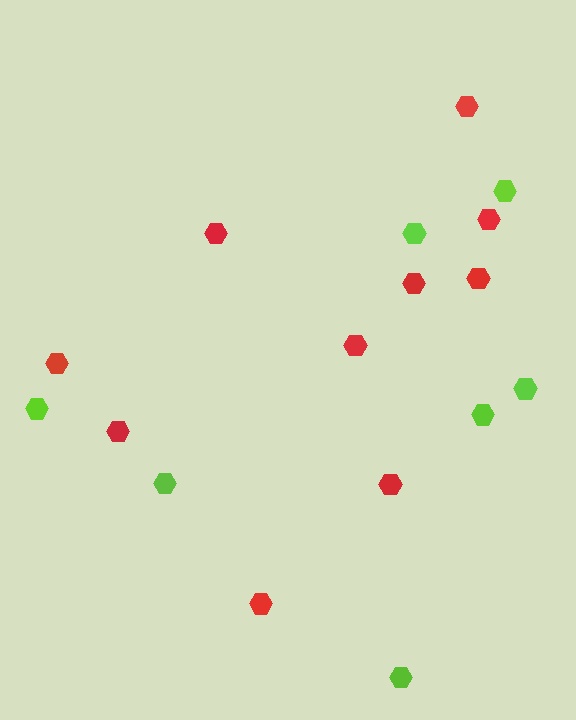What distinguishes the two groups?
There are 2 groups: one group of red hexagons (10) and one group of lime hexagons (7).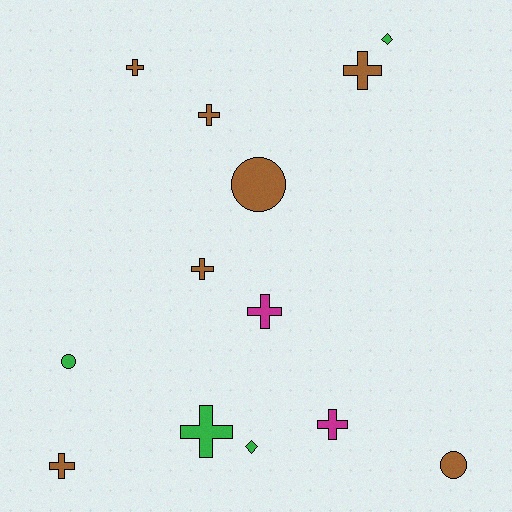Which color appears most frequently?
Brown, with 7 objects.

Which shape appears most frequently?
Cross, with 8 objects.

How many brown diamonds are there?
There are no brown diamonds.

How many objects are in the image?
There are 13 objects.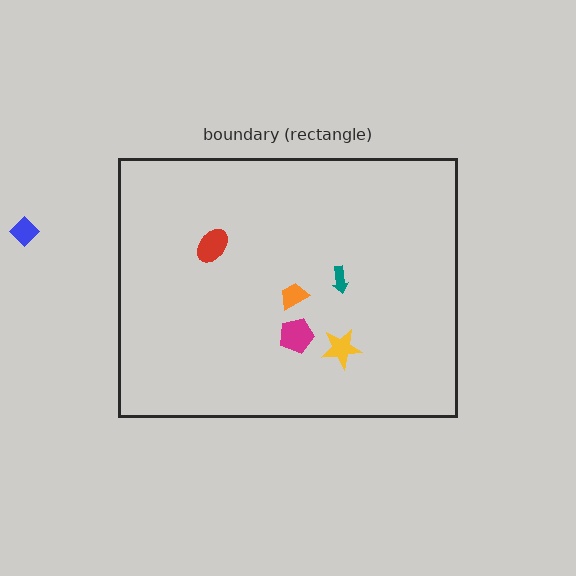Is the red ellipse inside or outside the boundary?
Inside.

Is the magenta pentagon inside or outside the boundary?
Inside.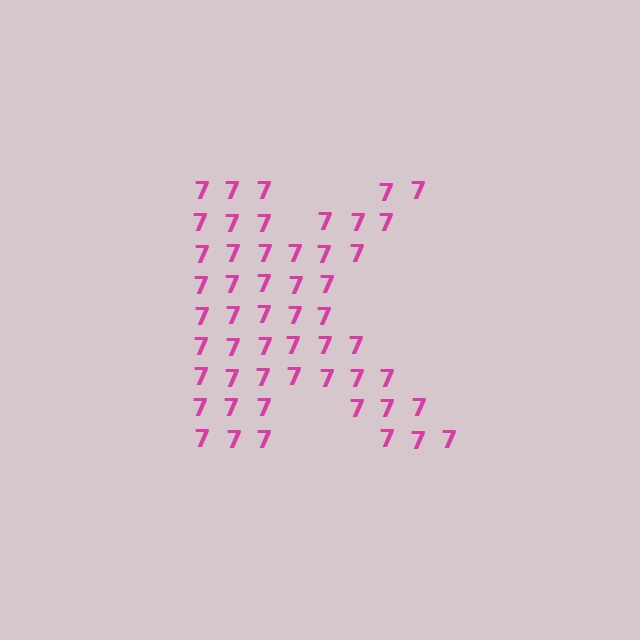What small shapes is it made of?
It is made of small digit 7's.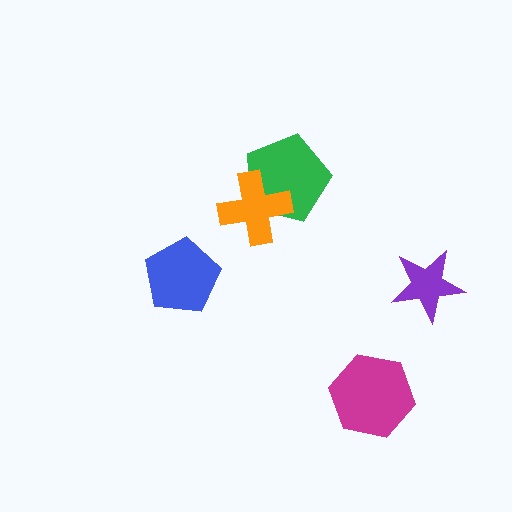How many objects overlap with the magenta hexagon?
0 objects overlap with the magenta hexagon.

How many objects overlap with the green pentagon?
1 object overlaps with the green pentagon.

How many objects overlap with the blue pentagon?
0 objects overlap with the blue pentagon.